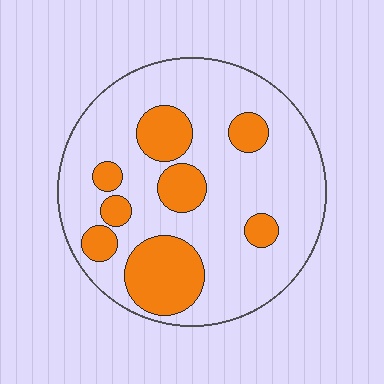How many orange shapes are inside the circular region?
8.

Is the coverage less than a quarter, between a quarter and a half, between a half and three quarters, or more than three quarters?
Between a quarter and a half.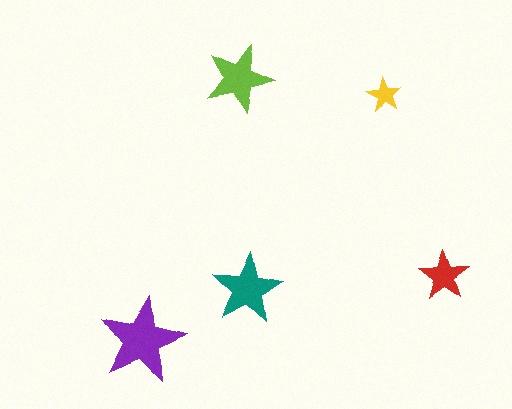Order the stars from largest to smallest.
the purple one, the teal one, the lime one, the red one, the yellow one.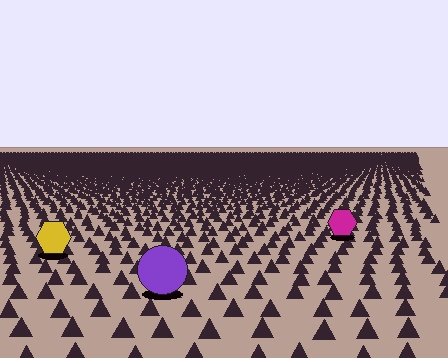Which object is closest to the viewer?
The purple circle is closest. The texture marks near it are larger and more spread out.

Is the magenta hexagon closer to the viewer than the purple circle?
No. The purple circle is closer — you can tell from the texture gradient: the ground texture is coarser near it.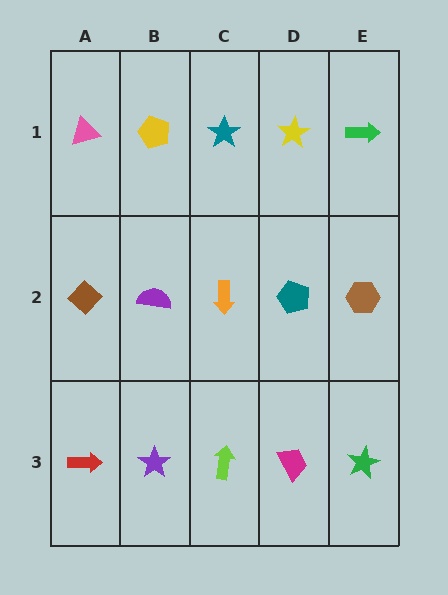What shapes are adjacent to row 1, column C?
An orange arrow (row 2, column C), a yellow pentagon (row 1, column B), a yellow star (row 1, column D).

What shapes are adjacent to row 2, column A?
A pink triangle (row 1, column A), a red arrow (row 3, column A), a purple semicircle (row 2, column B).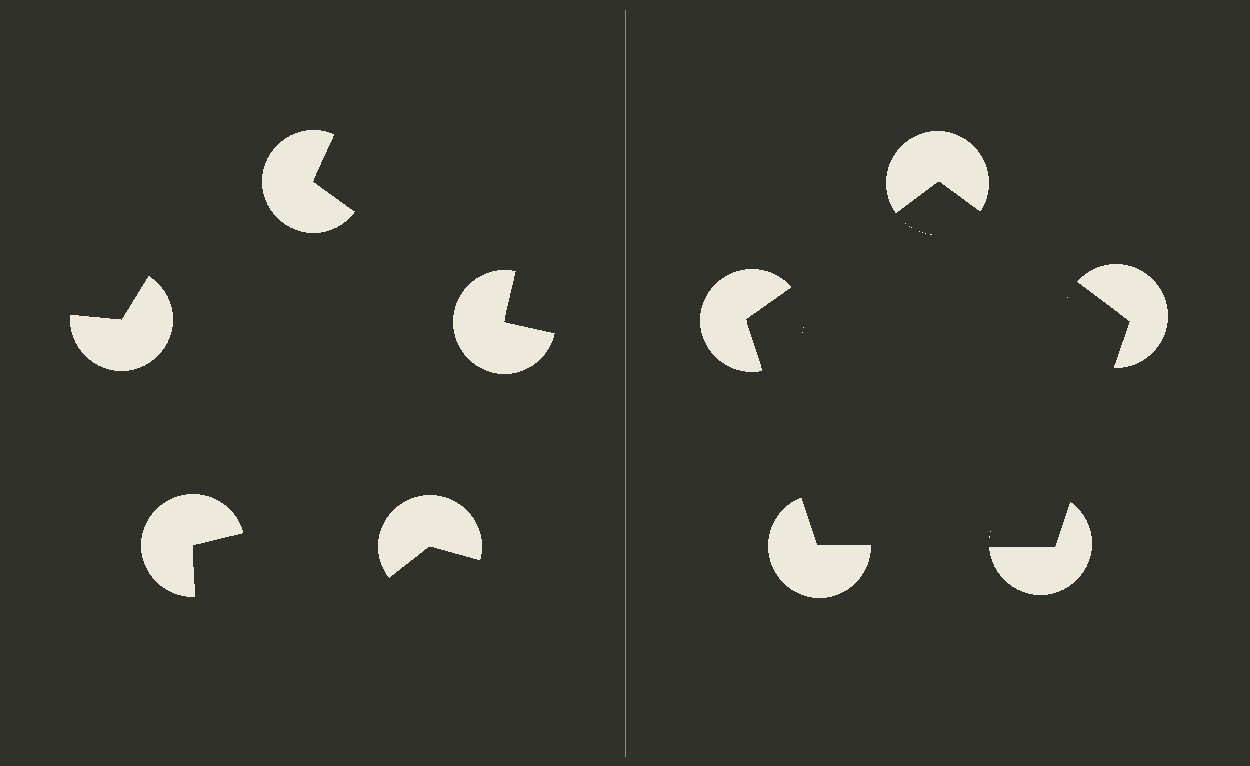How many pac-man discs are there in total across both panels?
10 — 5 on each side.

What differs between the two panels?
The pac-man discs are positioned identically on both sides; only the wedge orientations differ. On the right they align to a pentagon; on the left they are misaligned.